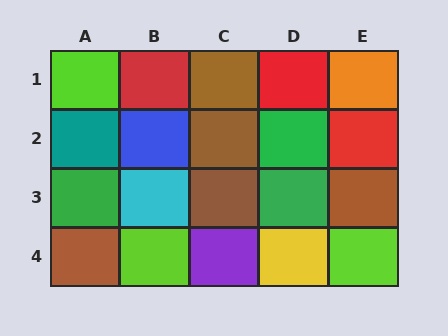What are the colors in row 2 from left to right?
Teal, blue, brown, green, red.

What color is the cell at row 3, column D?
Green.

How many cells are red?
3 cells are red.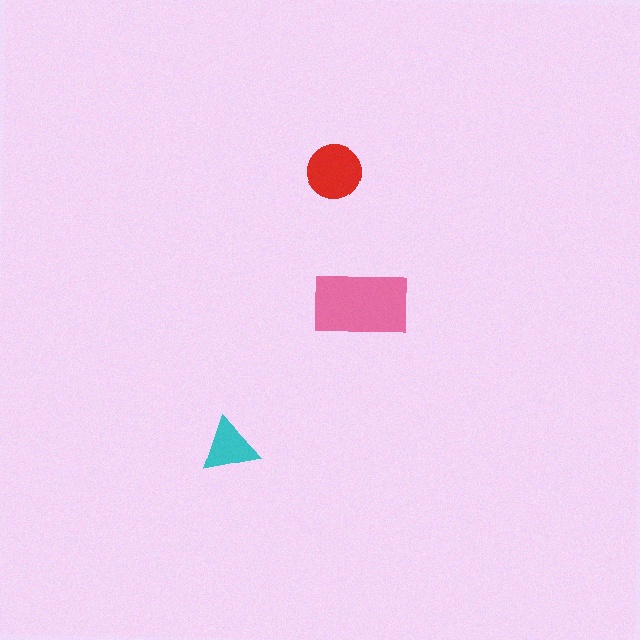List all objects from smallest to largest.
The cyan triangle, the red circle, the pink rectangle.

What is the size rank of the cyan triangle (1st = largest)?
3rd.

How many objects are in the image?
There are 3 objects in the image.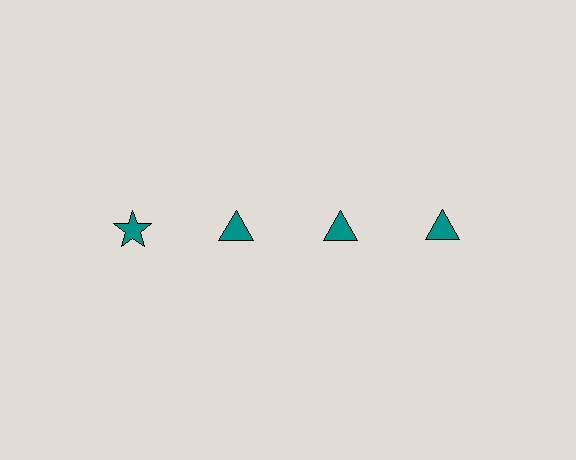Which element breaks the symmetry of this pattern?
The teal star in the top row, leftmost column breaks the symmetry. All other shapes are teal triangles.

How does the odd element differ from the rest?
It has a different shape: star instead of triangle.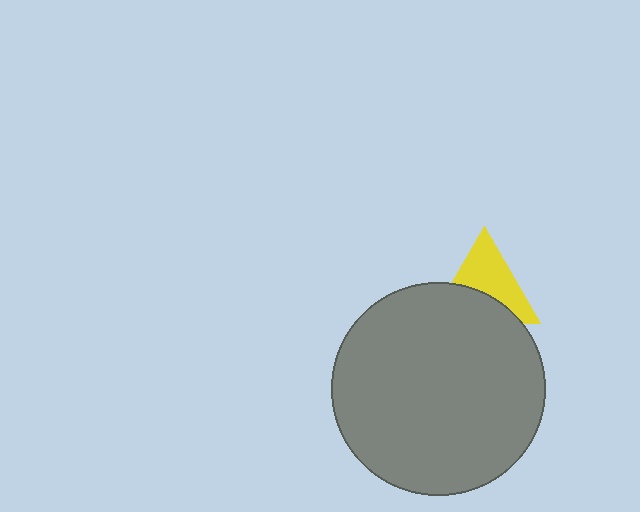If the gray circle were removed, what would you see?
You would see the complete yellow triangle.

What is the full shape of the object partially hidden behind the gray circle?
The partially hidden object is a yellow triangle.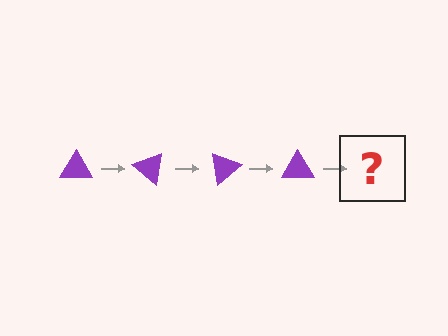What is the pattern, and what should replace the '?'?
The pattern is that the triangle rotates 40 degrees each step. The '?' should be a purple triangle rotated 160 degrees.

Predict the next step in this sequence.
The next step is a purple triangle rotated 160 degrees.